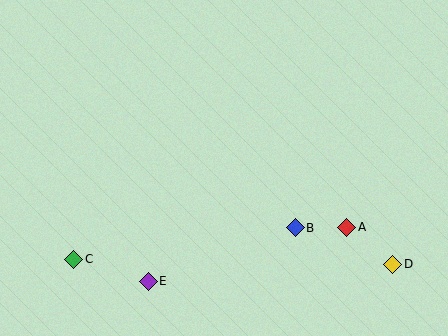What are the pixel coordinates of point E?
Point E is at (148, 281).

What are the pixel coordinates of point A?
Point A is at (347, 227).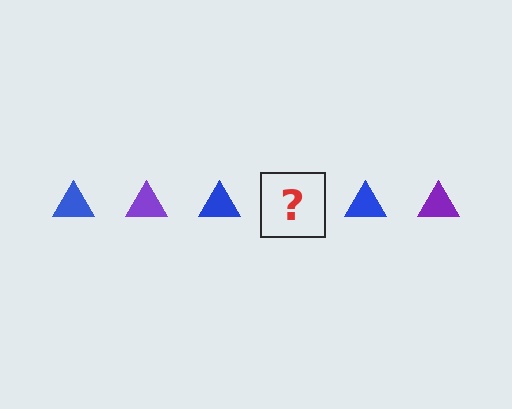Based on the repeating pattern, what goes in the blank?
The blank should be a purple triangle.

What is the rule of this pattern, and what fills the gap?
The rule is that the pattern cycles through blue, purple triangles. The gap should be filled with a purple triangle.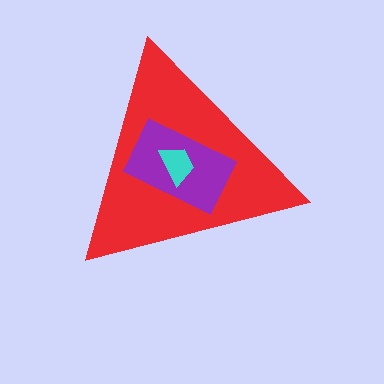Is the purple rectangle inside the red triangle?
Yes.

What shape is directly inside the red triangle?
The purple rectangle.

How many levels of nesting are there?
3.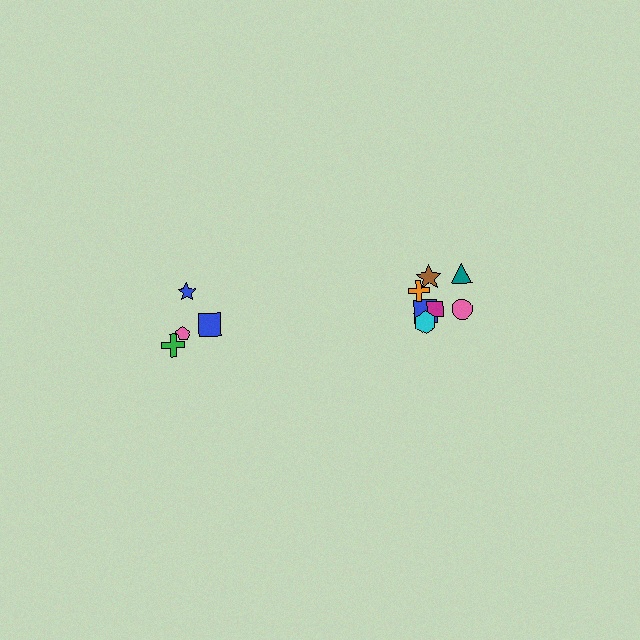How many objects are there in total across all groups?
There are 12 objects.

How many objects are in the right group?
There are 8 objects.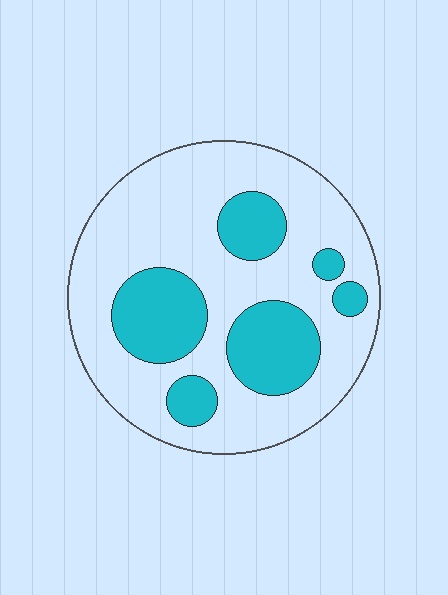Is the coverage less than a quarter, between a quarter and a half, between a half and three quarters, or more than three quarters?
Between a quarter and a half.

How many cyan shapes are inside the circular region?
6.